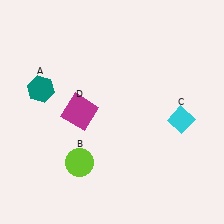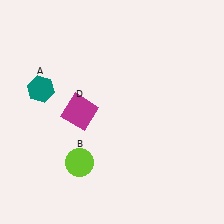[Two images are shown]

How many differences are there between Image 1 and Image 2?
There is 1 difference between the two images.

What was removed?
The cyan diamond (C) was removed in Image 2.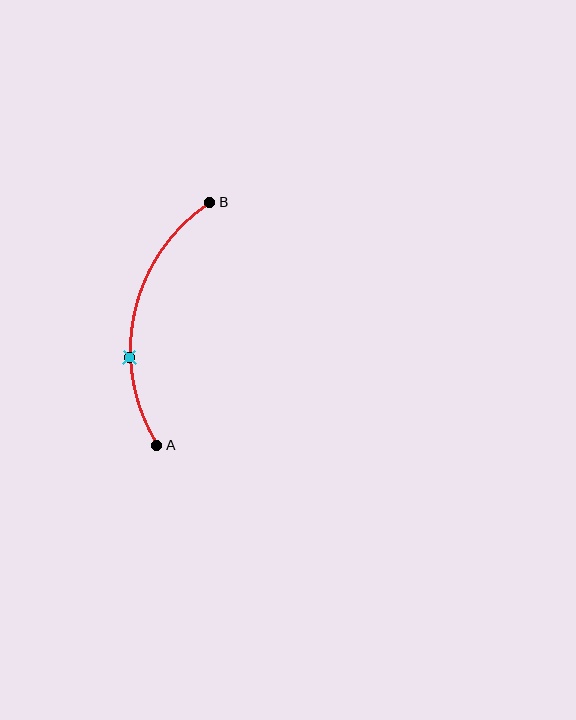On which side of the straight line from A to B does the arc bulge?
The arc bulges to the left of the straight line connecting A and B.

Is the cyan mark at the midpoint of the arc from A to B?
No. The cyan mark lies on the arc but is closer to endpoint A. The arc midpoint would be at the point on the curve equidistant along the arc from both A and B.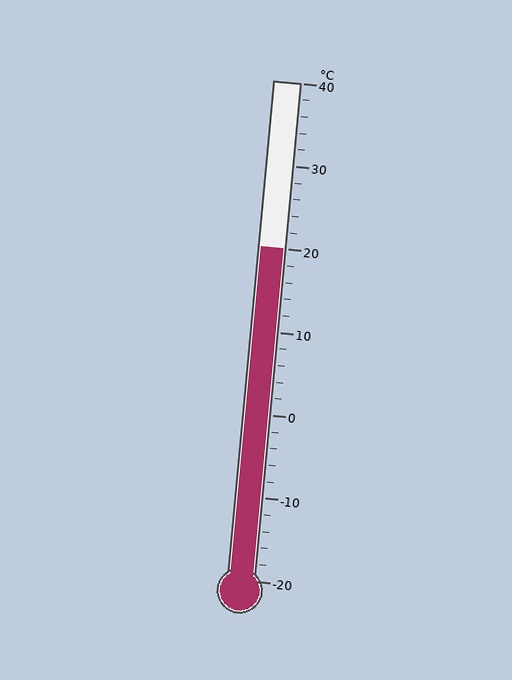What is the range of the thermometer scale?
The thermometer scale ranges from -20°C to 40°C.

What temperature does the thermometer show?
The thermometer shows approximately 20°C.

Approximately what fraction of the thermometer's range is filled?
The thermometer is filled to approximately 65% of its range.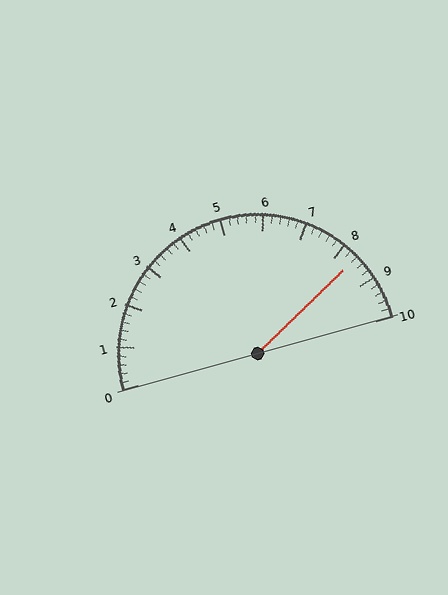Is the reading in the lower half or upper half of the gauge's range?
The reading is in the upper half of the range (0 to 10).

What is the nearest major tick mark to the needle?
The nearest major tick mark is 8.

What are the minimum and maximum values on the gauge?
The gauge ranges from 0 to 10.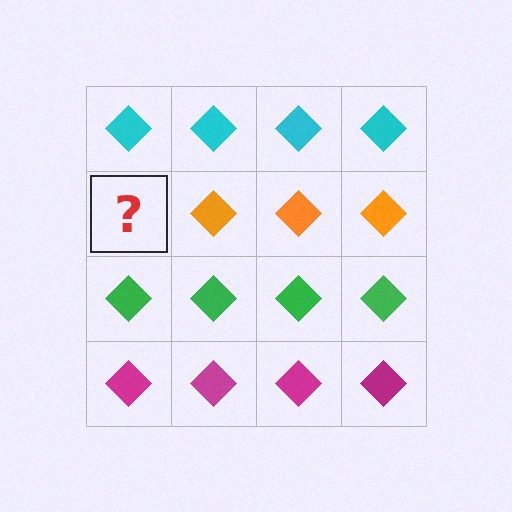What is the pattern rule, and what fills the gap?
The rule is that each row has a consistent color. The gap should be filled with an orange diamond.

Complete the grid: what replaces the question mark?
The question mark should be replaced with an orange diamond.